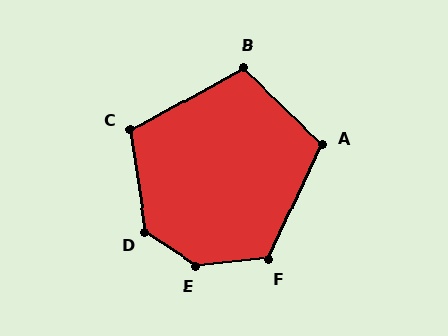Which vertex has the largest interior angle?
E, at approximately 142 degrees.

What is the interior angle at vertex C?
Approximately 110 degrees (obtuse).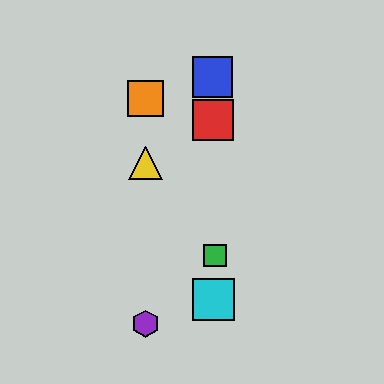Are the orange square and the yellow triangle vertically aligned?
Yes, both are at x≈146.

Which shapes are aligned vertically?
The yellow triangle, the purple hexagon, the orange square are aligned vertically.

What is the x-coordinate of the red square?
The red square is at x≈213.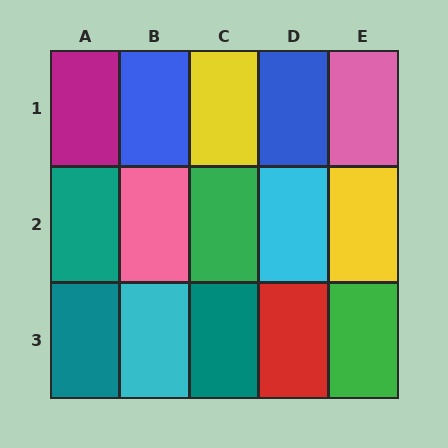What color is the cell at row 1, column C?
Yellow.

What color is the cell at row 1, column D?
Blue.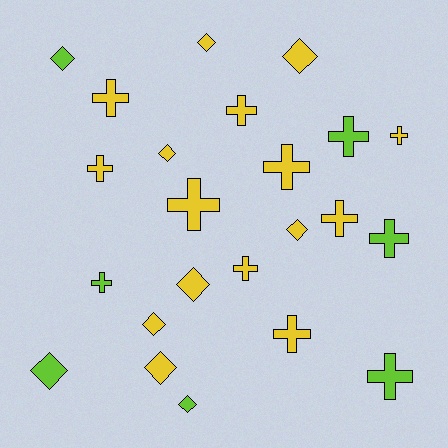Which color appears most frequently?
Yellow, with 16 objects.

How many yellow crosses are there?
There are 9 yellow crosses.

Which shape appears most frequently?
Cross, with 13 objects.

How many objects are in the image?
There are 23 objects.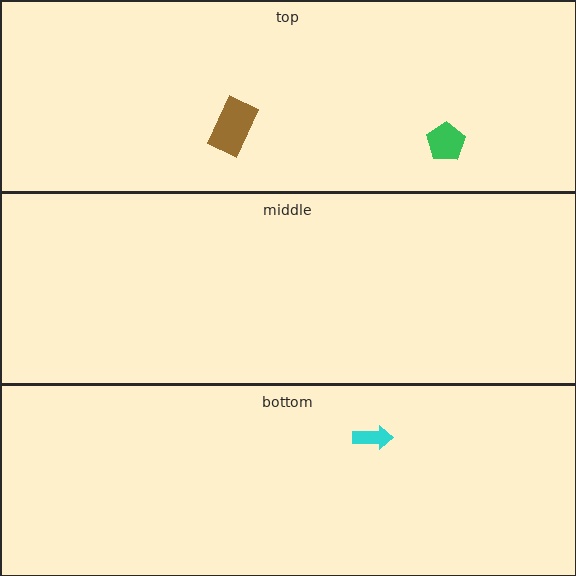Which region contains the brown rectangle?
The top region.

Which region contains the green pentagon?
The top region.